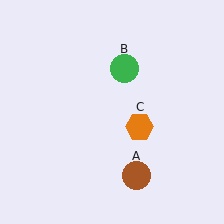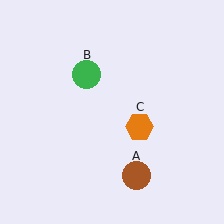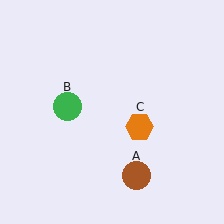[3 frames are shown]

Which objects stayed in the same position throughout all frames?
Brown circle (object A) and orange hexagon (object C) remained stationary.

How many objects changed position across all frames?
1 object changed position: green circle (object B).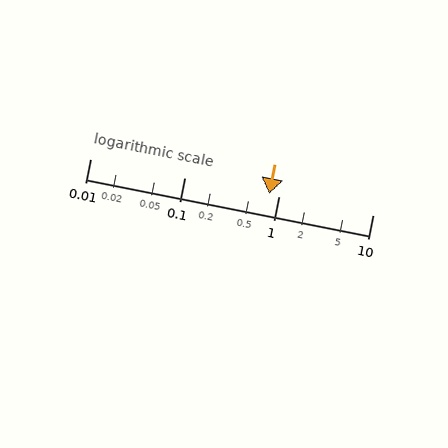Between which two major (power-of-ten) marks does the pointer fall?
The pointer is between 0.1 and 1.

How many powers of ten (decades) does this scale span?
The scale spans 3 decades, from 0.01 to 10.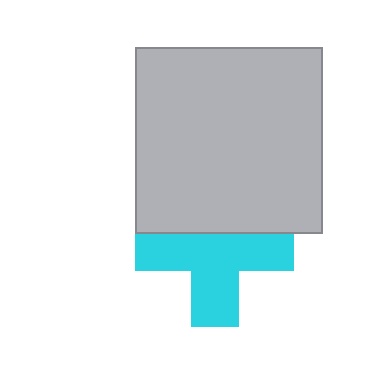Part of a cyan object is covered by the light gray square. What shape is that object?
It is a cross.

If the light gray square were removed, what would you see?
You would see the complete cyan cross.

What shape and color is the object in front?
The object in front is a light gray square.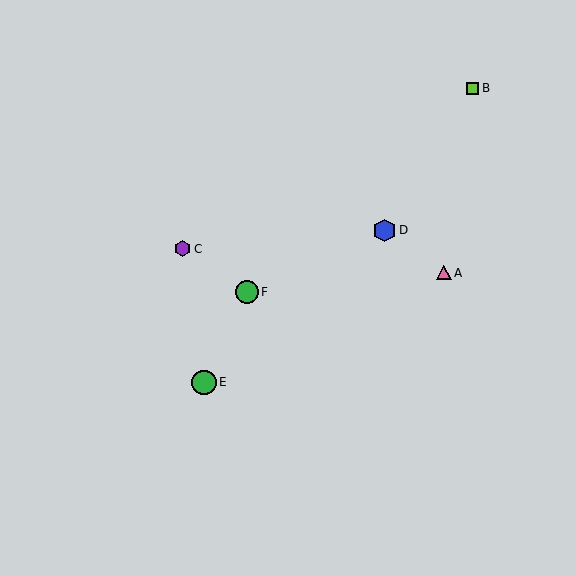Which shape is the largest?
The green circle (labeled E) is the largest.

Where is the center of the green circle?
The center of the green circle is at (247, 292).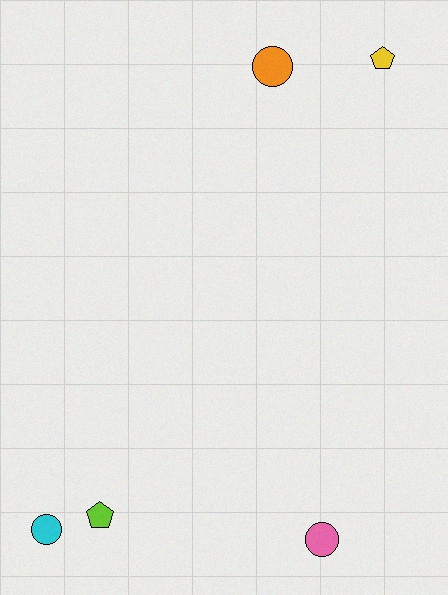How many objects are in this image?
There are 5 objects.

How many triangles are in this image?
There are no triangles.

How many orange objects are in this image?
There is 1 orange object.